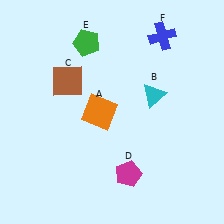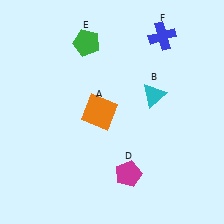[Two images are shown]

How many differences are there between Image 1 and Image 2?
There is 1 difference between the two images.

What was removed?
The brown square (C) was removed in Image 2.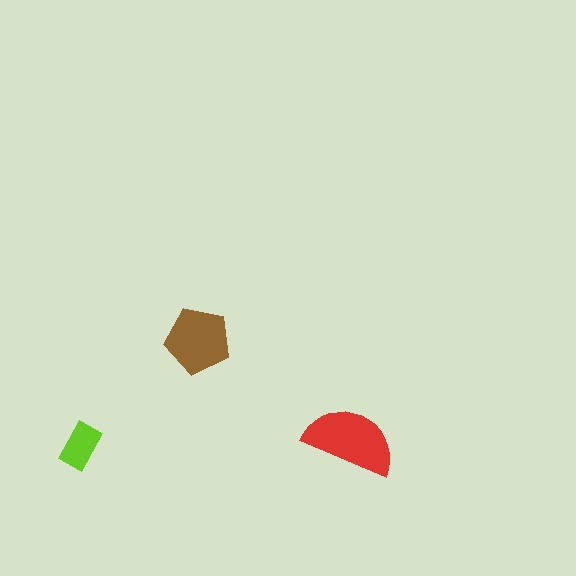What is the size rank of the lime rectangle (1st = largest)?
3rd.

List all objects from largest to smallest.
The red semicircle, the brown pentagon, the lime rectangle.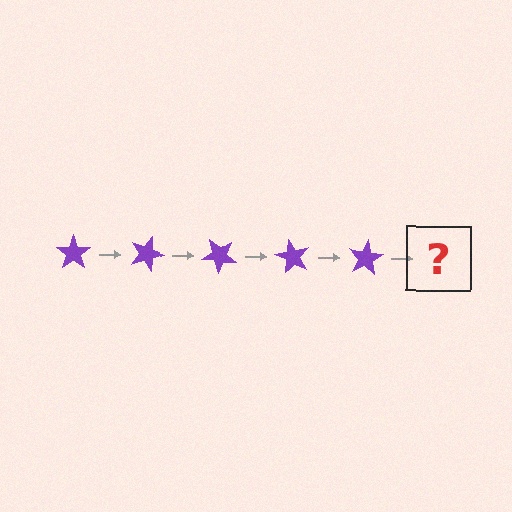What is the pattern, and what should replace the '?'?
The pattern is that the star rotates 20 degrees each step. The '?' should be a purple star rotated 100 degrees.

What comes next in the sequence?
The next element should be a purple star rotated 100 degrees.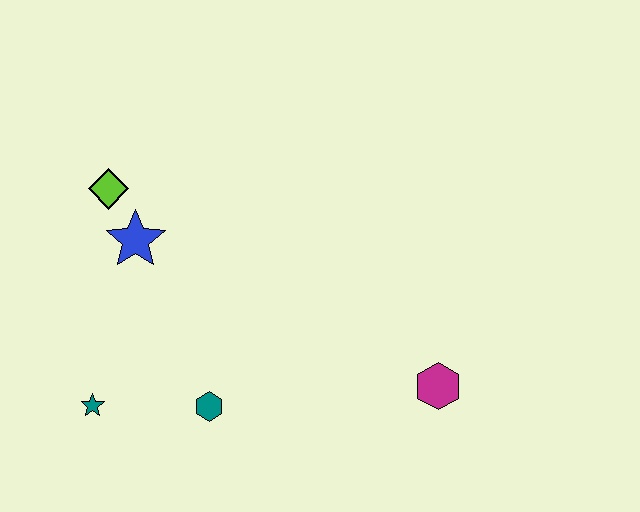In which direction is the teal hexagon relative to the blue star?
The teal hexagon is below the blue star.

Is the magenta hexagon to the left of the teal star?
No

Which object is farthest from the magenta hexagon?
The lime diamond is farthest from the magenta hexagon.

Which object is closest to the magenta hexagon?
The teal hexagon is closest to the magenta hexagon.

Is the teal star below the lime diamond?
Yes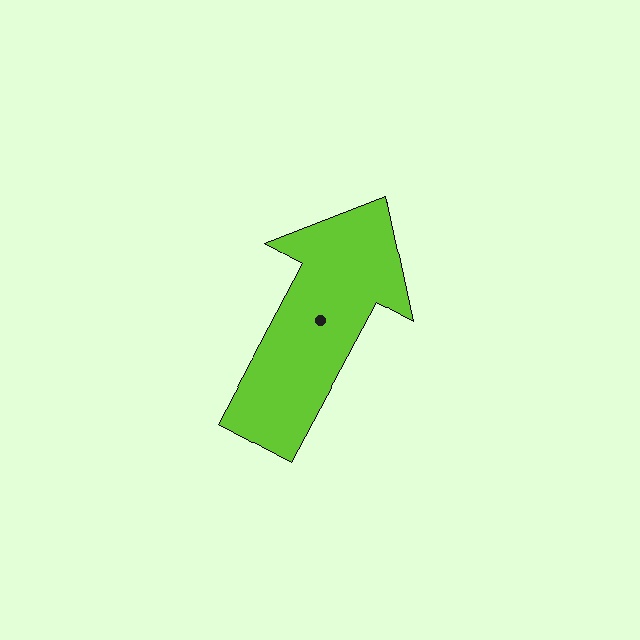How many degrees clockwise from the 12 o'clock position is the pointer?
Approximately 28 degrees.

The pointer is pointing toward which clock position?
Roughly 1 o'clock.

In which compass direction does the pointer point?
Northeast.